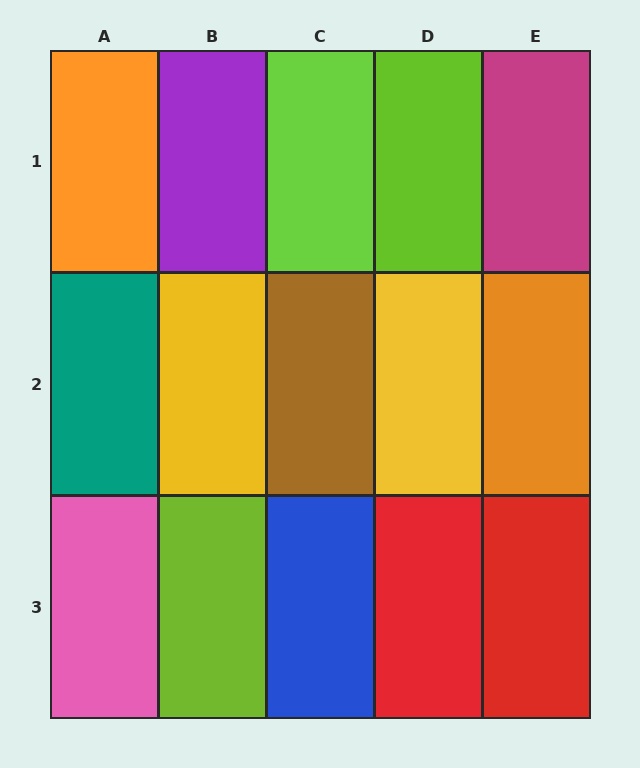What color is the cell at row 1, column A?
Orange.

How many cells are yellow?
2 cells are yellow.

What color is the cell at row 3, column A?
Pink.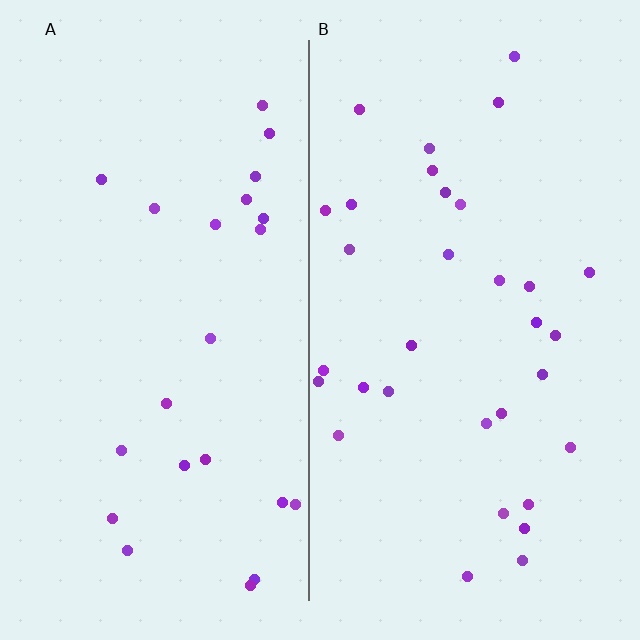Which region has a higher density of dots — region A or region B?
B (the right).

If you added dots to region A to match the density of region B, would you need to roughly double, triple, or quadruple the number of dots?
Approximately double.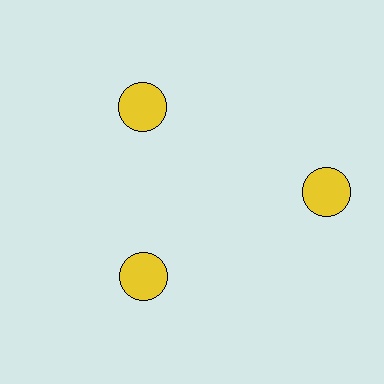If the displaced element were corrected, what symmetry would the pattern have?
It would have 3-fold rotational symmetry — the pattern would map onto itself every 120 degrees.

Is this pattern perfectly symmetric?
No. The 3 yellow circles are arranged in a ring, but one element near the 3 o'clock position is pushed outward from the center, breaking the 3-fold rotational symmetry.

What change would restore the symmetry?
The symmetry would be restored by moving it inward, back onto the ring so that all 3 circles sit at equal angles and equal distance from the center.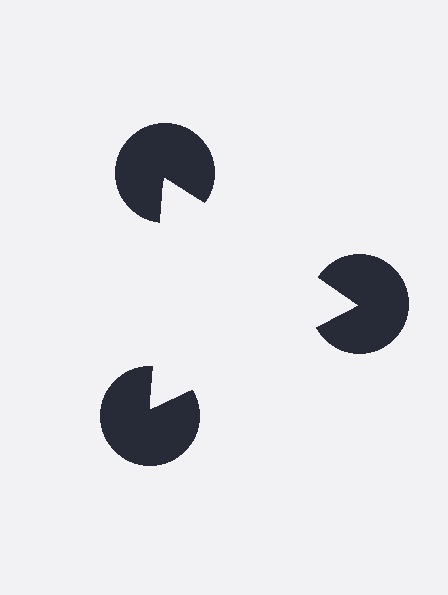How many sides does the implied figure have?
3 sides.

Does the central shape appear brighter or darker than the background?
It typically appears slightly brighter than the background, even though no actual brightness change is drawn.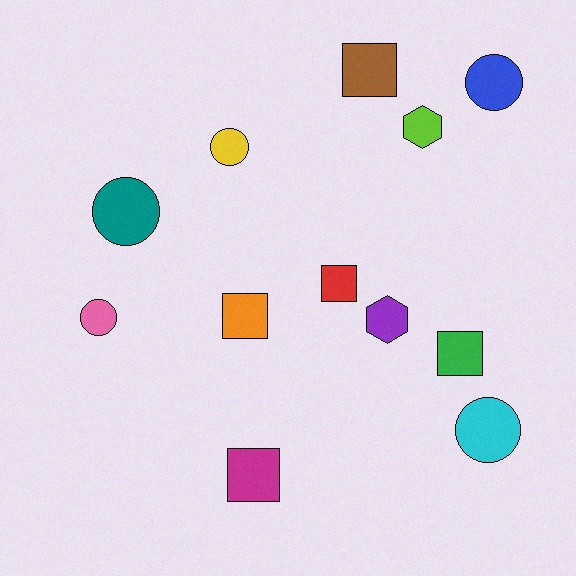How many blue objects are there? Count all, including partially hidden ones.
There is 1 blue object.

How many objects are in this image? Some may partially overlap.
There are 12 objects.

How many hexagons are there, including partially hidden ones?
There are 2 hexagons.